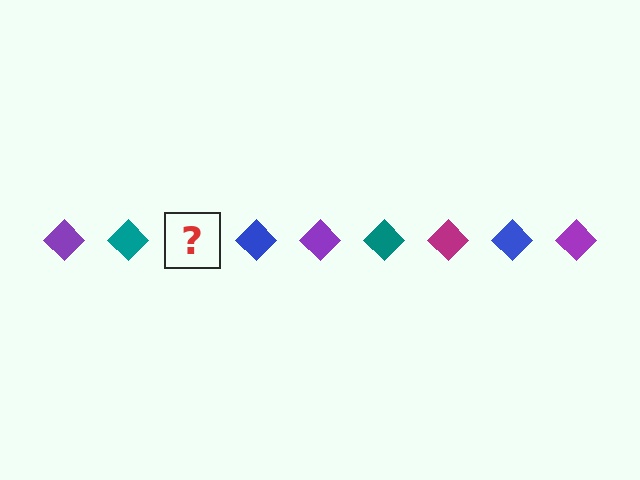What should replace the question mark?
The question mark should be replaced with a magenta diamond.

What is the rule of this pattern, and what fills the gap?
The rule is that the pattern cycles through purple, teal, magenta, blue diamonds. The gap should be filled with a magenta diamond.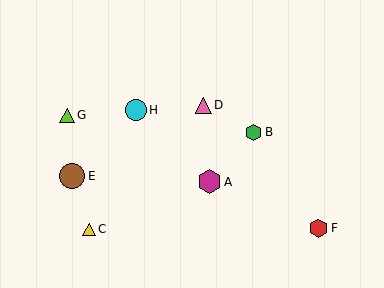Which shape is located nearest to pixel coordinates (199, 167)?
The magenta hexagon (labeled A) at (209, 182) is nearest to that location.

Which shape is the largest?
The brown circle (labeled E) is the largest.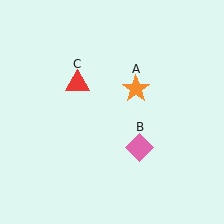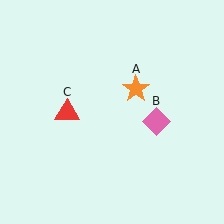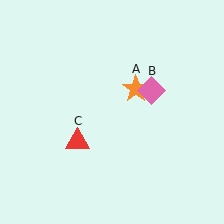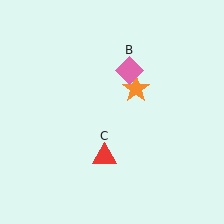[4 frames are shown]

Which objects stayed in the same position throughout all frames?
Orange star (object A) remained stationary.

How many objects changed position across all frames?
2 objects changed position: pink diamond (object B), red triangle (object C).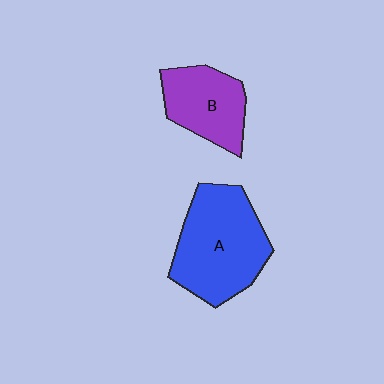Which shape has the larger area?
Shape A (blue).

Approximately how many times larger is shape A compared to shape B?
Approximately 1.6 times.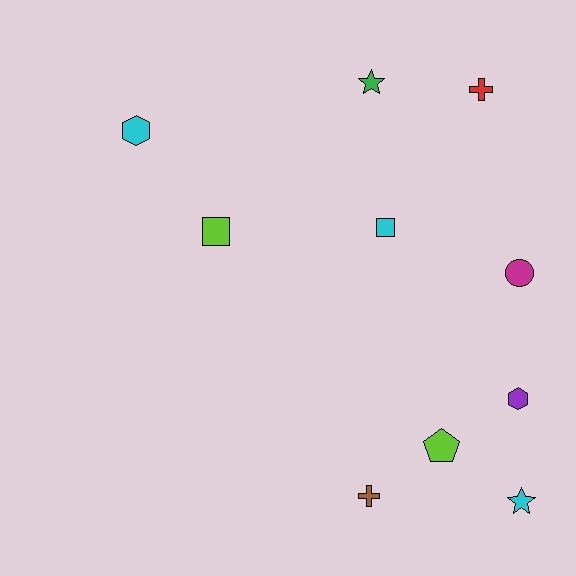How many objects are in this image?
There are 10 objects.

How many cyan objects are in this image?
There are 3 cyan objects.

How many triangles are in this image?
There are no triangles.